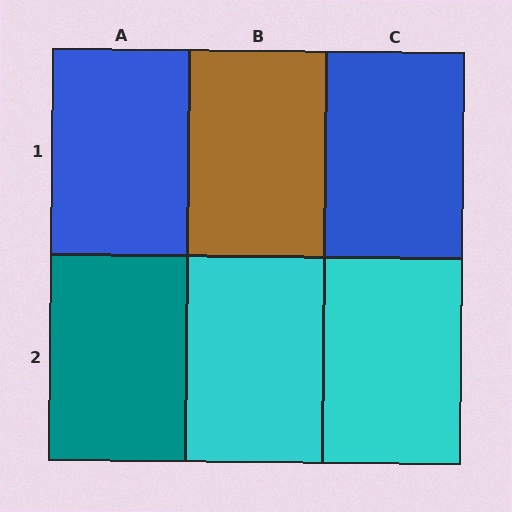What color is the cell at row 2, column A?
Teal.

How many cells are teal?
1 cell is teal.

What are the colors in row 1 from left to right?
Blue, brown, blue.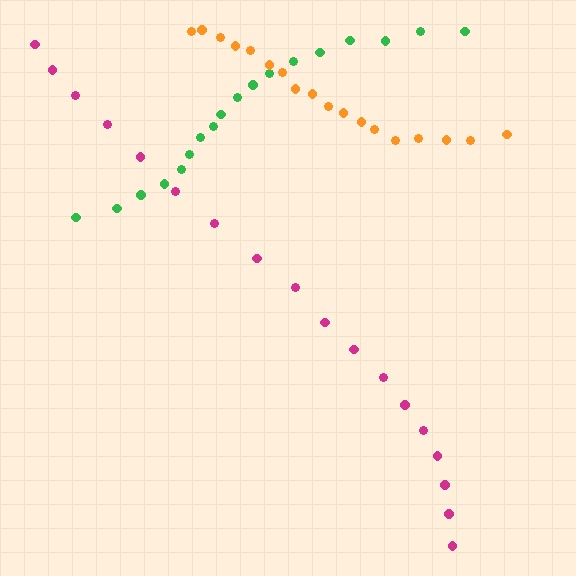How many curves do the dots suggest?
There are 3 distinct paths.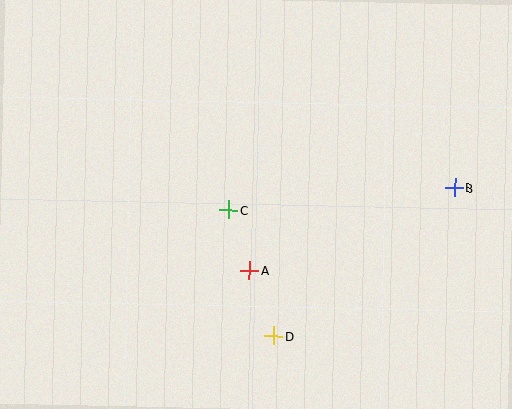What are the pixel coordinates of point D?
Point D is at (274, 336).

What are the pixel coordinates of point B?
Point B is at (455, 188).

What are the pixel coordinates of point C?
Point C is at (229, 210).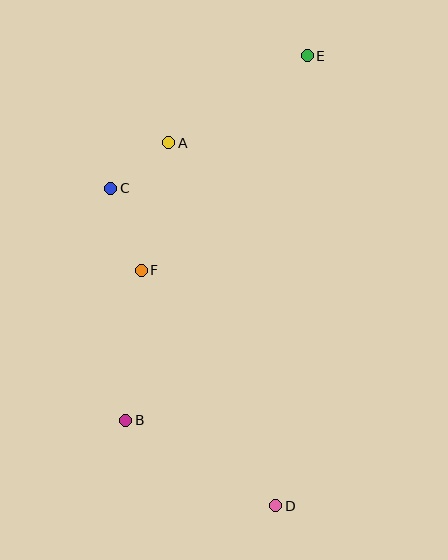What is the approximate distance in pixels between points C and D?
The distance between C and D is approximately 358 pixels.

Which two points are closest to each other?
Points A and C are closest to each other.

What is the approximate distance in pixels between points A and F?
The distance between A and F is approximately 131 pixels.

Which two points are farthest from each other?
Points D and E are farthest from each other.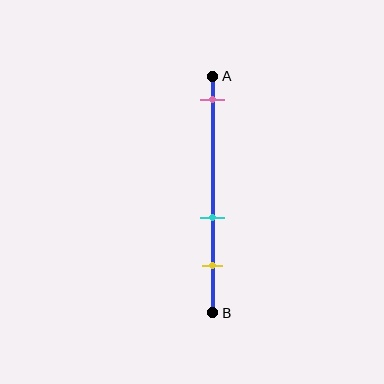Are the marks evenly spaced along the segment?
No, the marks are not evenly spaced.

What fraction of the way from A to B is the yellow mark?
The yellow mark is approximately 80% (0.8) of the way from A to B.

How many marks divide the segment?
There are 3 marks dividing the segment.